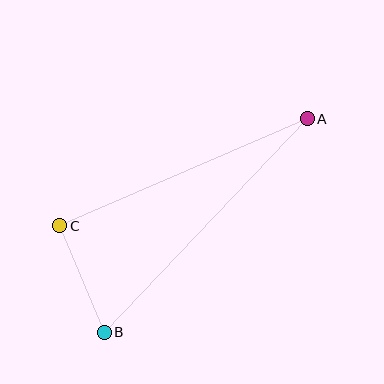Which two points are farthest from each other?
Points A and B are farthest from each other.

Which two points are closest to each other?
Points B and C are closest to each other.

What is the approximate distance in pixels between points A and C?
The distance between A and C is approximately 270 pixels.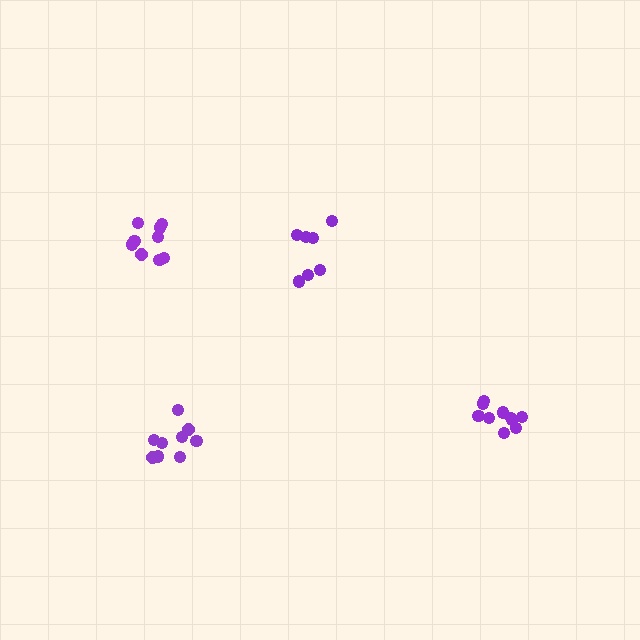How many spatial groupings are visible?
There are 4 spatial groupings.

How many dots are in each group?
Group 1: 9 dots, Group 2: 7 dots, Group 3: 10 dots, Group 4: 9 dots (35 total).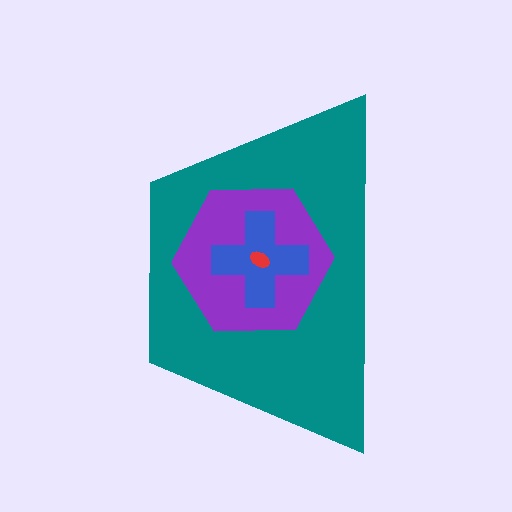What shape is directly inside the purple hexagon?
The blue cross.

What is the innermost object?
The red ellipse.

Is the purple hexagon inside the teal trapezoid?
Yes.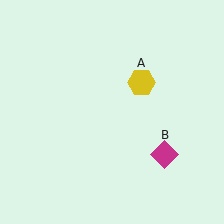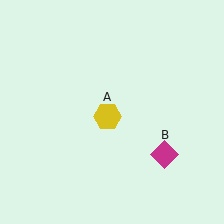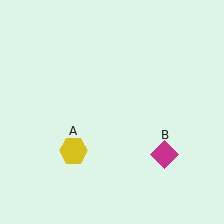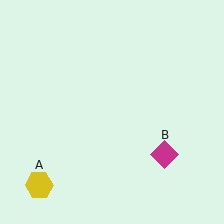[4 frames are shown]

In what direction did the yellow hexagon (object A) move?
The yellow hexagon (object A) moved down and to the left.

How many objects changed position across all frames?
1 object changed position: yellow hexagon (object A).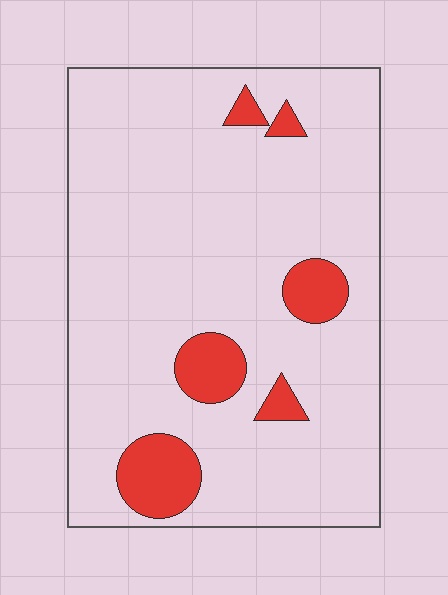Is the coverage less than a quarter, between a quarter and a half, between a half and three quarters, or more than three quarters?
Less than a quarter.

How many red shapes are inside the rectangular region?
6.